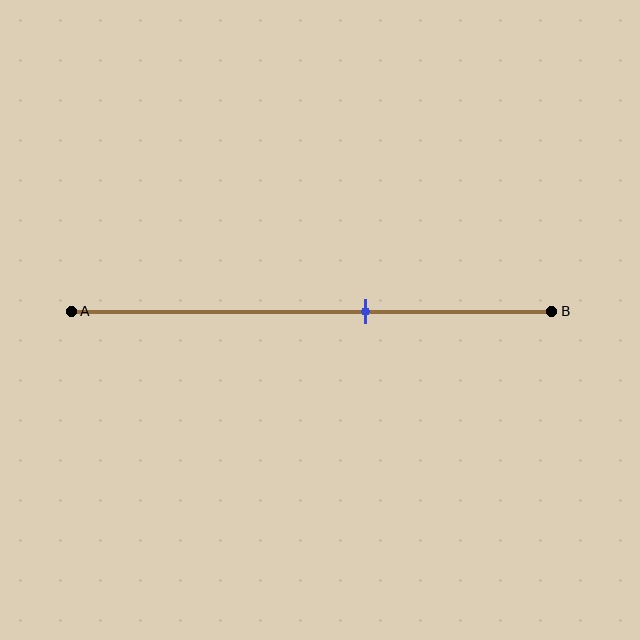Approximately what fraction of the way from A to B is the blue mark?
The blue mark is approximately 60% of the way from A to B.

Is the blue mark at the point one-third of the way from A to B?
No, the mark is at about 60% from A, not at the 33% one-third point.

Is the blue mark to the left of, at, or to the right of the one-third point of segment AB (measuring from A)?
The blue mark is to the right of the one-third point of segment AB.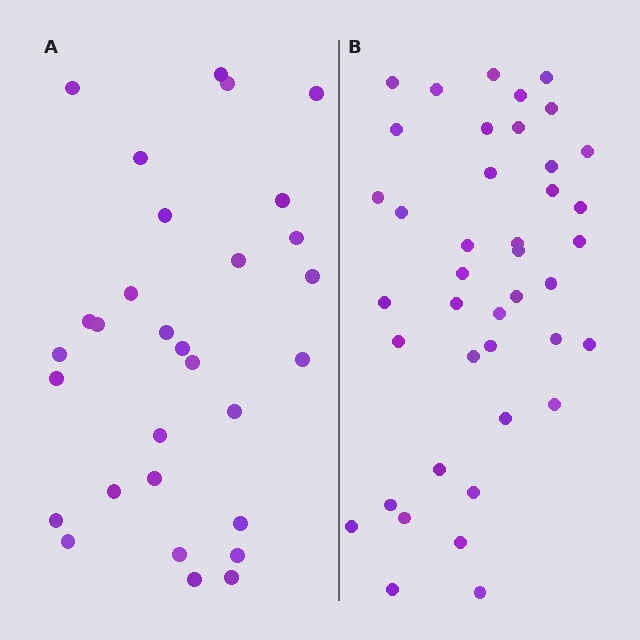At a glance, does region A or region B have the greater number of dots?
Region B (the right region) has more dots.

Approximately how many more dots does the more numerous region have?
Region B has roughly 12 or so more dots than region A.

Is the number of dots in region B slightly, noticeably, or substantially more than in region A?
Region B has noticeably more, but not dramatically so. The ratio is roughly 1.4 to 1.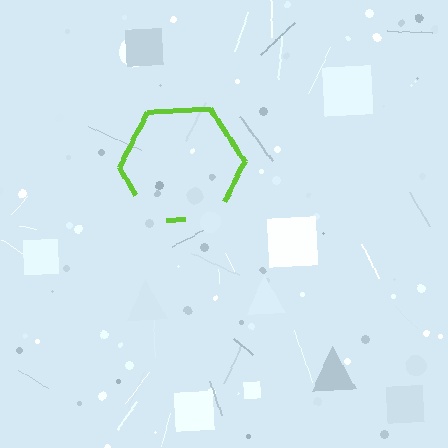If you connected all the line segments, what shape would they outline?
They would outline a hexagon.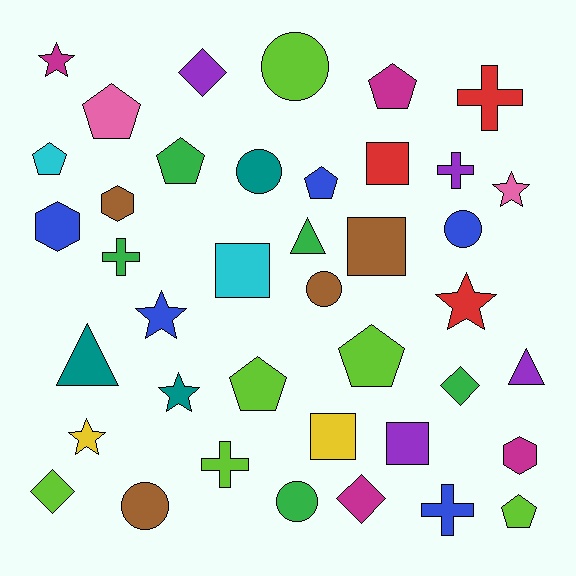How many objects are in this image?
There are 40 objects.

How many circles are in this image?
There are 6 circles.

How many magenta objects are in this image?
There are 4 magenta objects.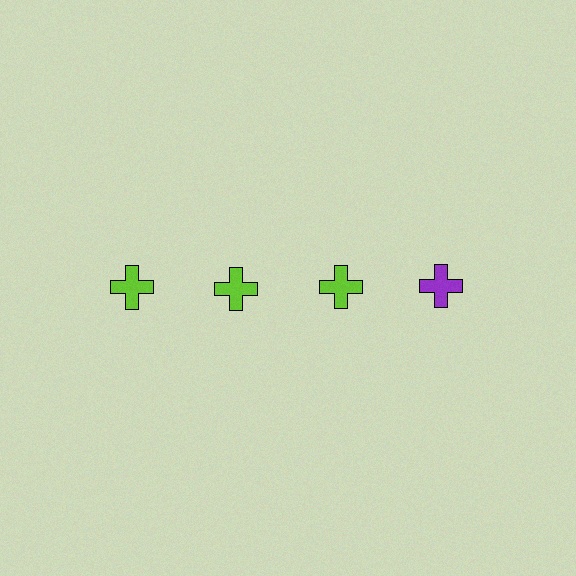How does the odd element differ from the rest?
It has a different color: purple instead of lime.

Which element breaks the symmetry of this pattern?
The purple cross in the top row, second from right column breaks the symmetry. All other shapes are lime crosses.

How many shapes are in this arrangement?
There are 4 shapes arranged in a grid pattern.